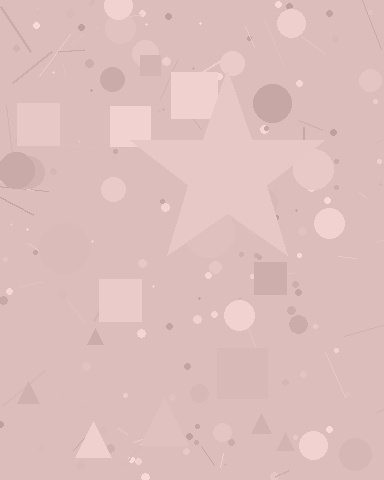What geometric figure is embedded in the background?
A star is embedded in the background.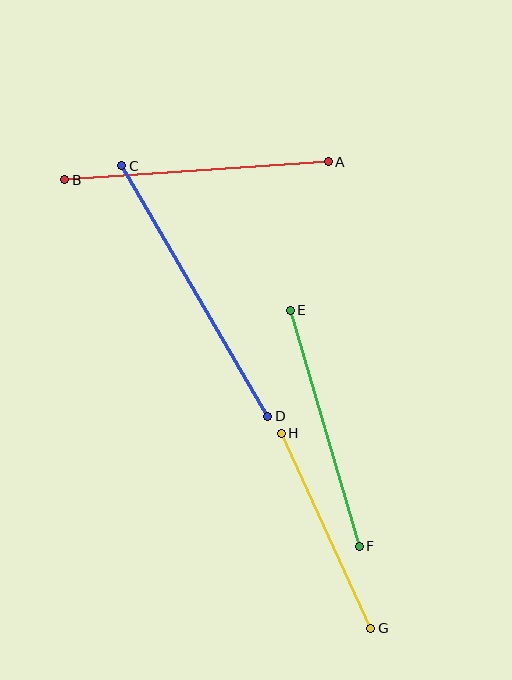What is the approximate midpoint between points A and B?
The midpoint is at approximately (197, 171) pixels.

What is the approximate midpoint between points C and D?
The midpoint is at approximately (195, 291) pixels.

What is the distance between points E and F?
The distance is approximately 246 pixels.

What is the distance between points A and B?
The distance is approximately 264 pixels.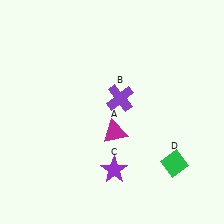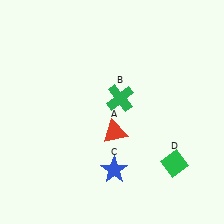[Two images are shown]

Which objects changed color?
A changed from magenta to red. B changed from purple to green. C changed from purple to blue.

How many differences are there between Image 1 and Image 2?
There are 3 differences between the two images.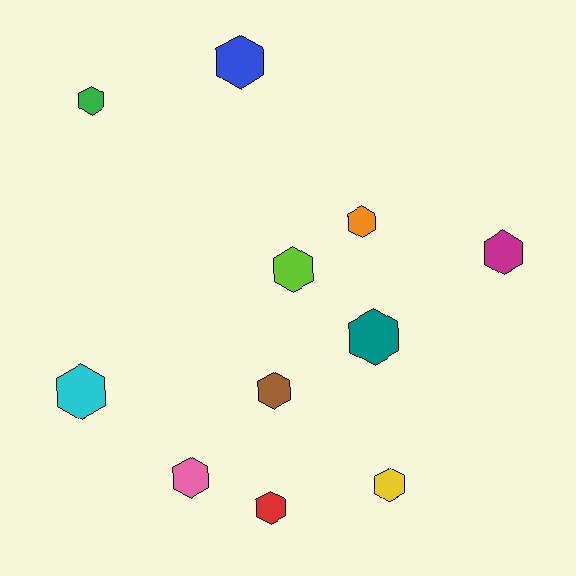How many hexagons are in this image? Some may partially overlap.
There are 11 hexagons.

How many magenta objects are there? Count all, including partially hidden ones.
There is 1 magenta object.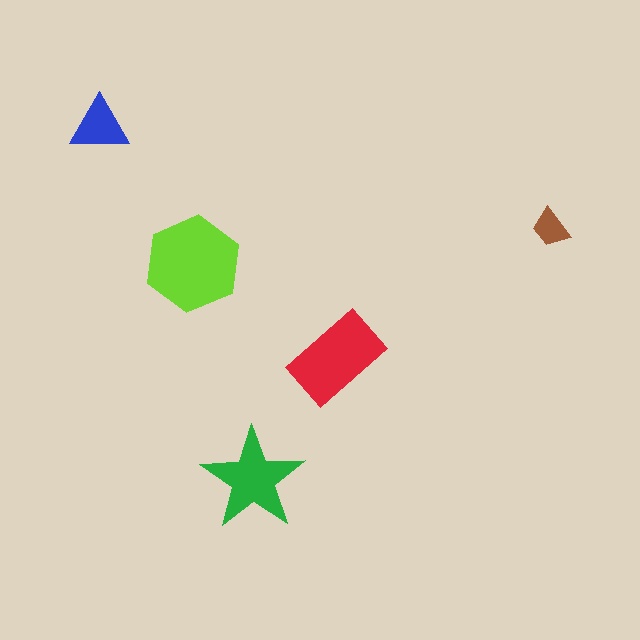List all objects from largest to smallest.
The lime hexagon, the red rectangle, the green star, the blue triangle, the brown trapezoid.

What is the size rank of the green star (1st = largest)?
3rd.